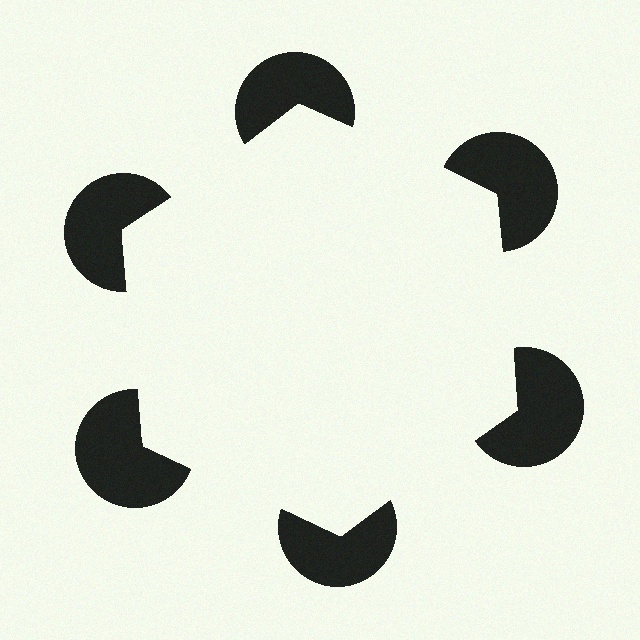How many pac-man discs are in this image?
There are 6 — one at each vertex of the illusory hexagon.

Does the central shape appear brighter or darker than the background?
It typically appears slightly brighter than the background, even though no actual brightness change is drawn.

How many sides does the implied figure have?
6 sides.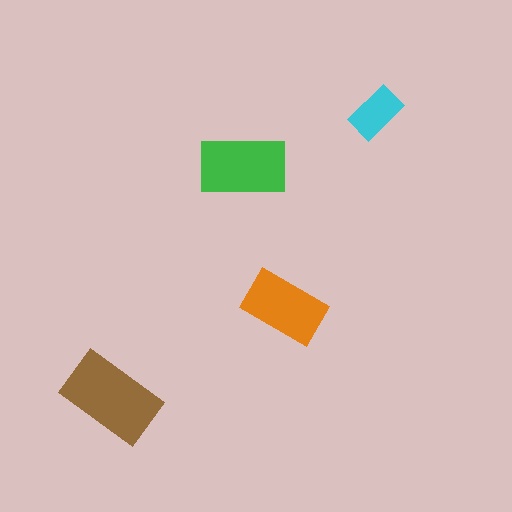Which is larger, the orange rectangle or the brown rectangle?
The brown one.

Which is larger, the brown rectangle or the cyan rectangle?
The brown one.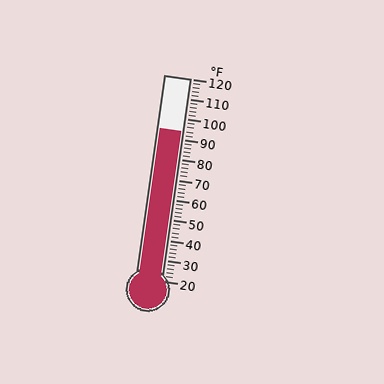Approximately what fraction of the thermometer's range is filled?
The thermometer is filled to approximately 75% of its range.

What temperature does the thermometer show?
The thermometer shows approximately 94°F.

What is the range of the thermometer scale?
The thermometer scale ranges from 20°F to 120°F.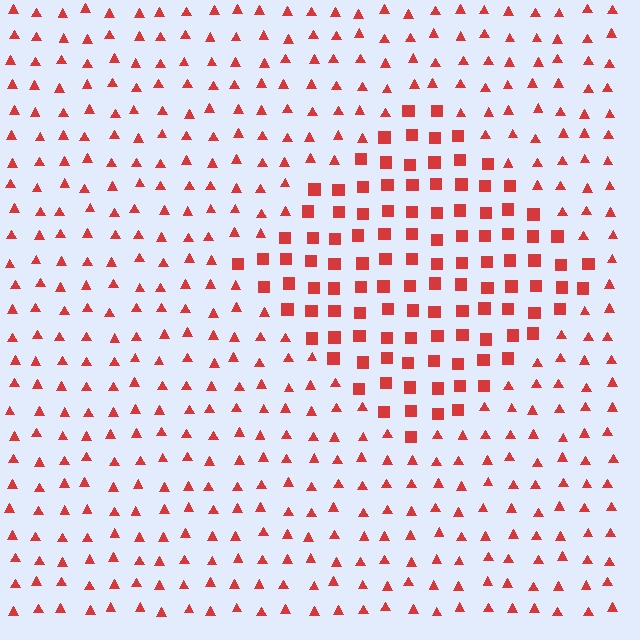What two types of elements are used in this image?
The image uses squares inside the diamond region and triangles outside it.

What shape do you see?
I see a diamond.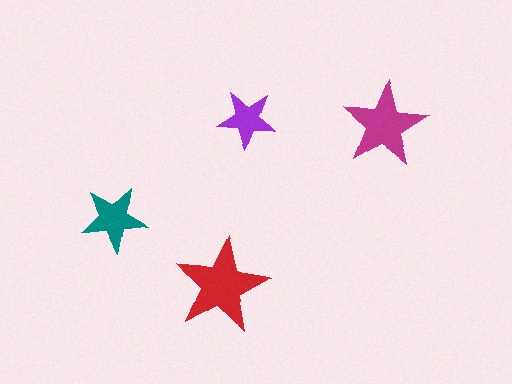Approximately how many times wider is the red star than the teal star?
About 1.5 times wider.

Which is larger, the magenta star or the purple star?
The magenta one.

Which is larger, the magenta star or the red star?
The red one.